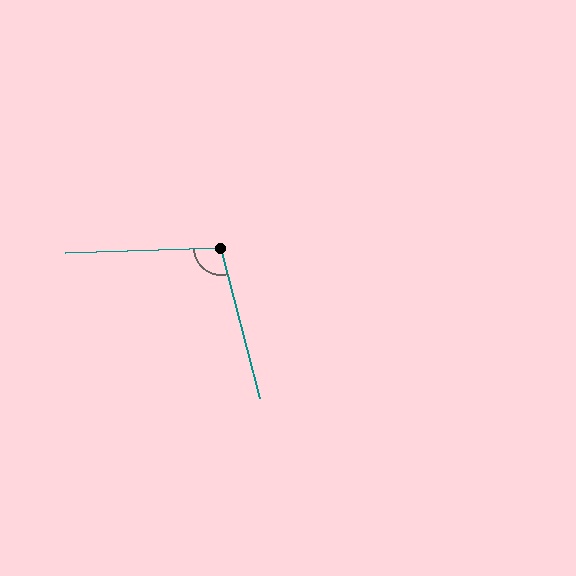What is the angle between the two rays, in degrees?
Approximately 102 degrees.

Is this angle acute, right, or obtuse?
It is obtuse.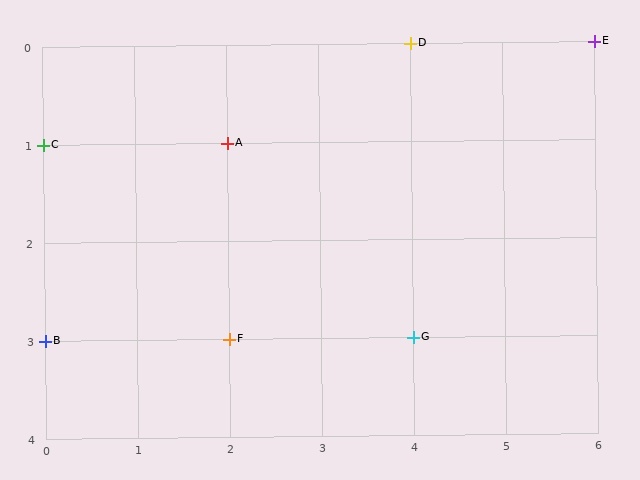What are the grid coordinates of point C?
Point C is at grid coordinates (0, 1).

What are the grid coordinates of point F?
Point F is at grid coordinates (2, 3).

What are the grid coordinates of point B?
Point B is at grid coordinates (0, 3).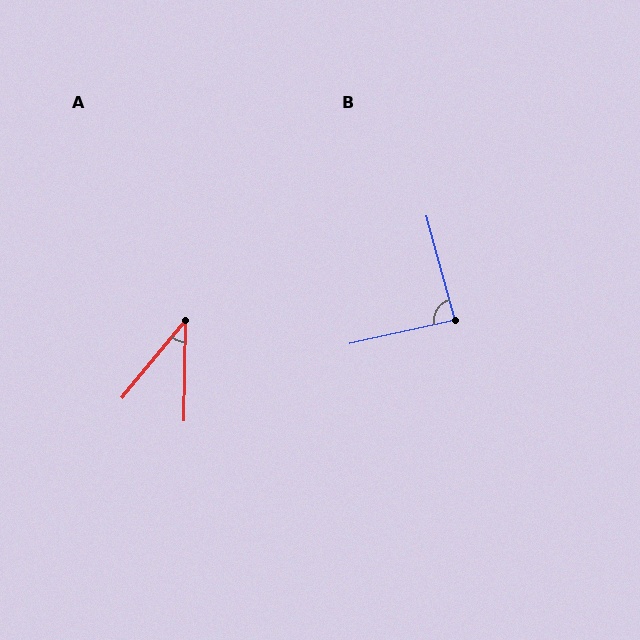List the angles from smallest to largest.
A (38°), B (87°).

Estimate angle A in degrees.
Approximately 38 degrees.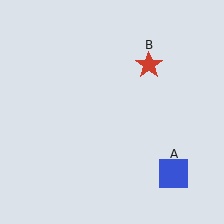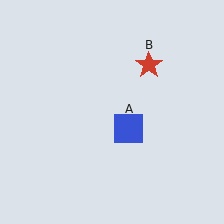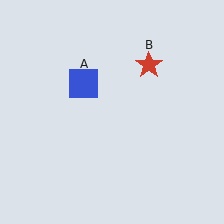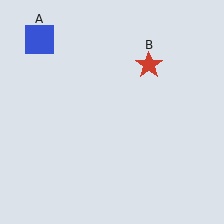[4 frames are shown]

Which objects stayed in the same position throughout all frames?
Red star (object B) remained stationary.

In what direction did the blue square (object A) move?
The blue square (object A) moved up and to the left.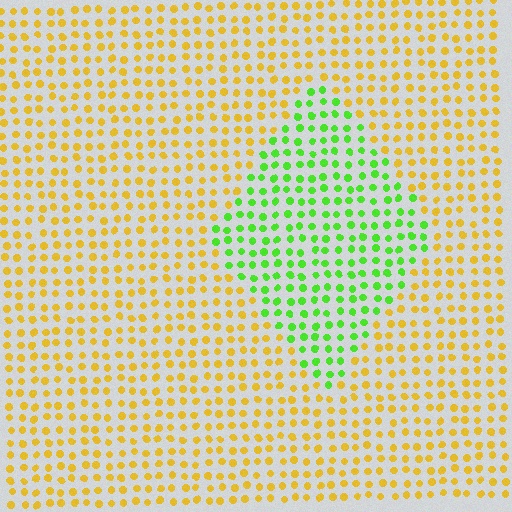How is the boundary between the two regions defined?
The boundary is defined purely by a slight shift in hue (about 64 degrees). Spacing, size, and orientation are identical on both sides.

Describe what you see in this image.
The image is filled with small yellow elements in a uniform arrangement. A diamond-shaped region is visible where the elements are tinted to a slightly different hue, forming a subtle color boundary.